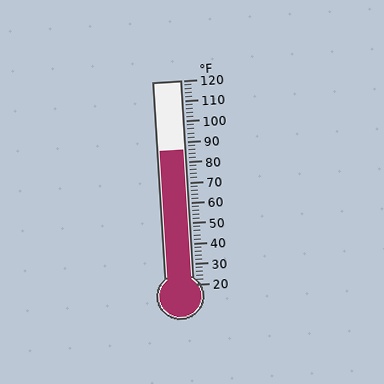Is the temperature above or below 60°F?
The temperature is above 60°F.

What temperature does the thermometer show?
The thermometer shows approximately 86°F.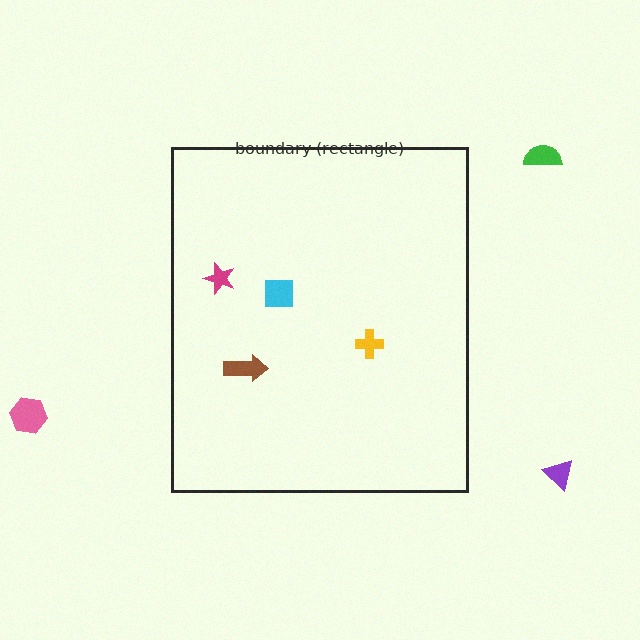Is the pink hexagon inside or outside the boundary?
Outside.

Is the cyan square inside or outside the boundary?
Inside.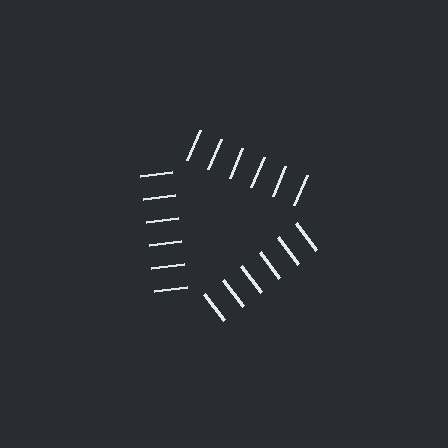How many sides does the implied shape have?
3 sides — the line-ends trace a triangle.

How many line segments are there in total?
18 — 6 along each of the 3 edges.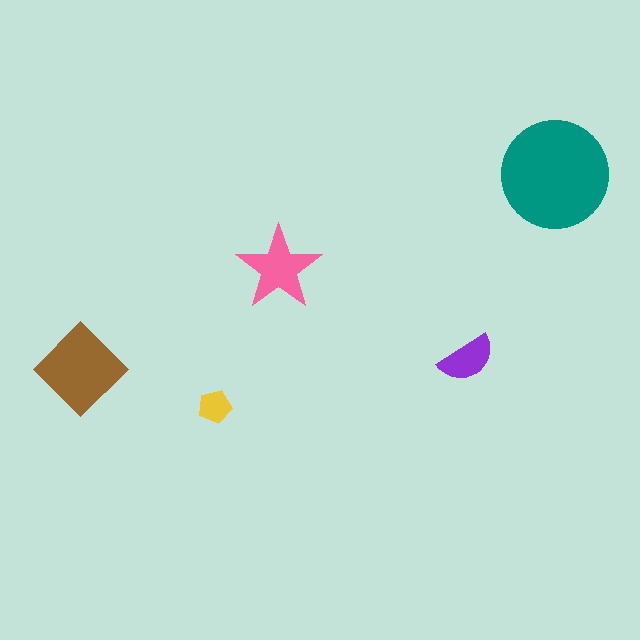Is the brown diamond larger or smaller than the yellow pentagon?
Larger.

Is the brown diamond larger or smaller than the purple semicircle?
Larger.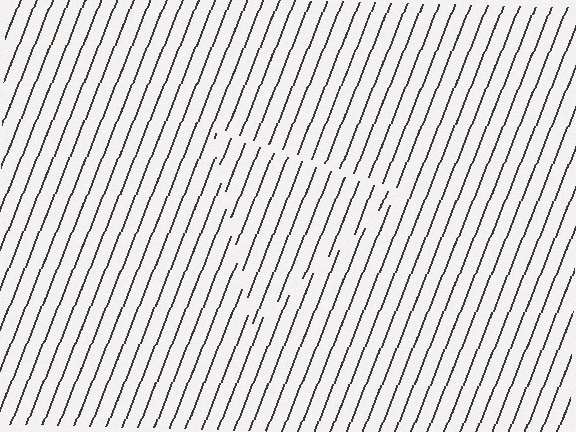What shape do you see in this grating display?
An illusory triangle. The interior of the shape contains the same grating, shifted by half a period — the contour is defined by the phase discontinuity where line-ends from the inner and outer gratings abut.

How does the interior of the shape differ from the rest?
The interior of the shape contains the same grating, shifted by half a period — the contour is defined by the phase discontinuity where line-ends from the inner and outer gratings abut.